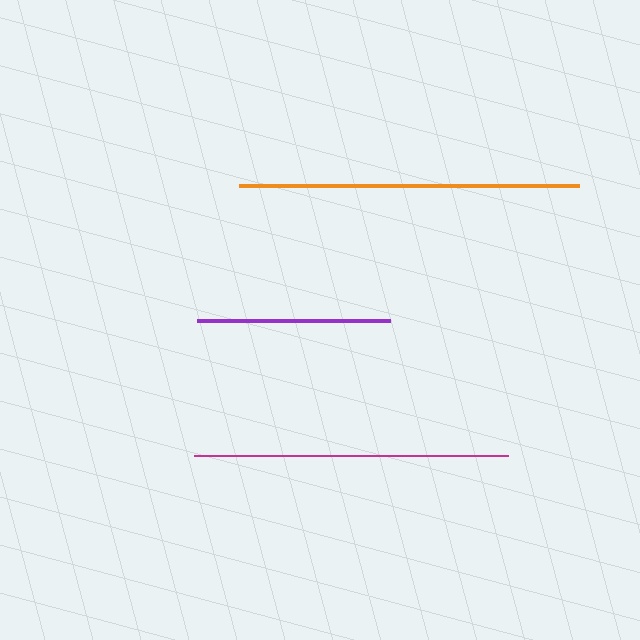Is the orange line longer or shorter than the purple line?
The orange line is longer than the purple line.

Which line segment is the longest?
The orange line is the longest at approximately 340 pixels.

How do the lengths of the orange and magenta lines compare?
The orange and magenta lines are approximately the same length.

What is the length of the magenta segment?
The magenta segment is approximately 314 pixels long.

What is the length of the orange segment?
The orange segment is approximately 340 pixels long.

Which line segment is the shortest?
The purple line is the shortest at approximately 192 pixels.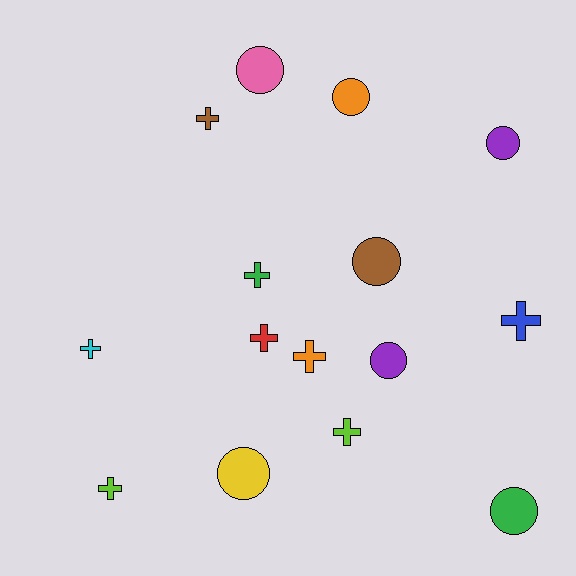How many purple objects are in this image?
There are 2 purple objects.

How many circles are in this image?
There are 7 circles.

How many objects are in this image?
There are 15 objects.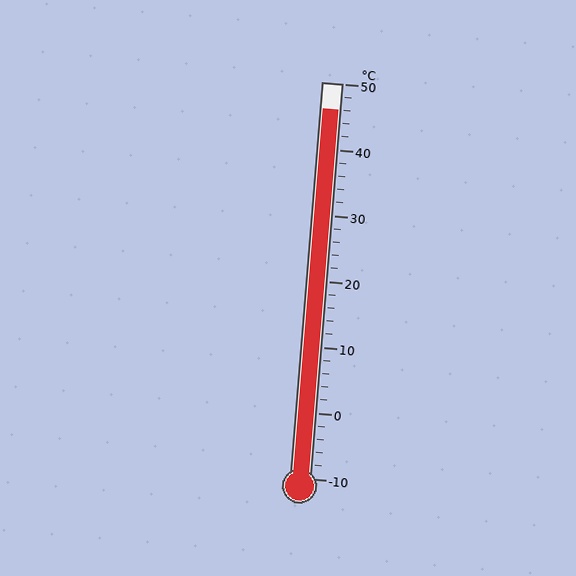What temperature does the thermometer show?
The thermometer shows approximately 46°C.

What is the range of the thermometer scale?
The thermometer scale ranges from -10°C to 50°C.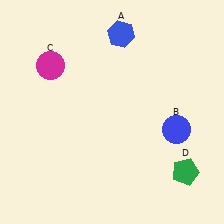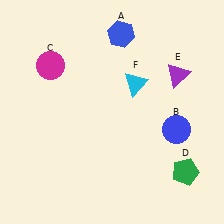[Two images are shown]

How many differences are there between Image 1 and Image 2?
There are 2 differences between the two images.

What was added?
A purple triangle (E), a cyan triangle (F) were added in Image 2.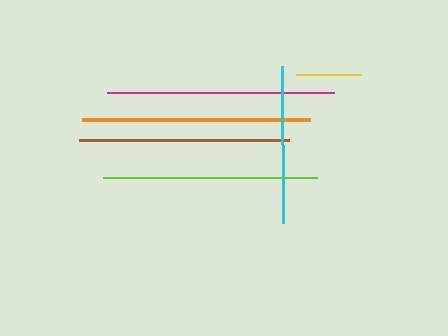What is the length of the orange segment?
The orange segment is approximately 228 pixels long.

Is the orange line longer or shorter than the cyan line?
The orange line is longer than the cyan line.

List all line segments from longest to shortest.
From longest to shortest: orange, magenta, lime, brown, cyan, yellow.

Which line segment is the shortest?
The yellow line is the shortest at approximately 65 pixels.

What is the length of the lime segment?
The lime segment is approximately 214 pixels long.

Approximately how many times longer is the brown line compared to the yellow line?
The brown line is approximately 3.2 times the length of the yellow line.